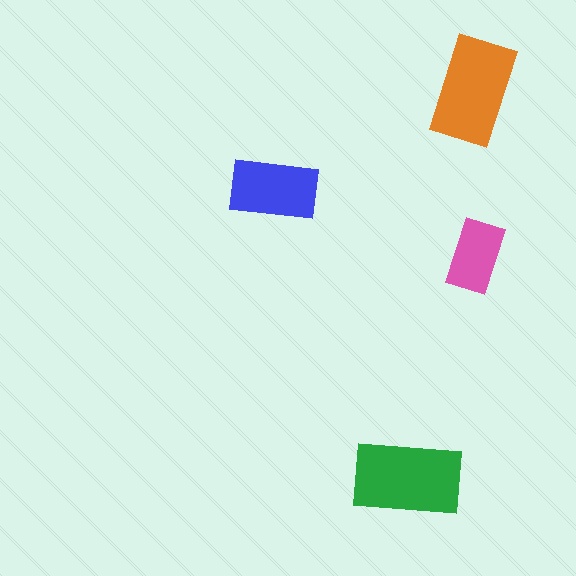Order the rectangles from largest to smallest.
the green one, the orange one, the blue one, the pink one.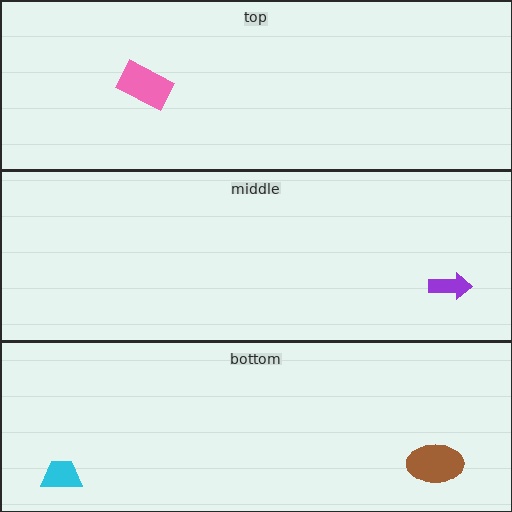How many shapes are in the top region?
1.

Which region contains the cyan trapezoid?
The bottom region.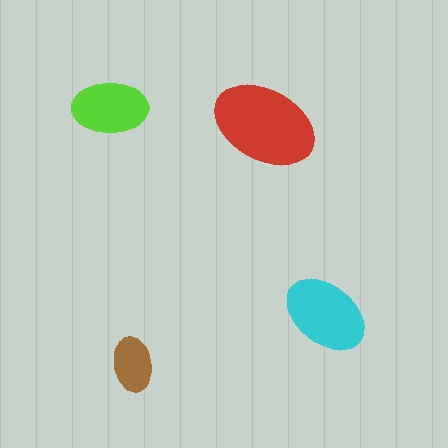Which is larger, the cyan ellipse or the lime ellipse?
The cyan one.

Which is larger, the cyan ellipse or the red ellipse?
The red one.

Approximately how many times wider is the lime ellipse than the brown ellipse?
About 1.5 times wider.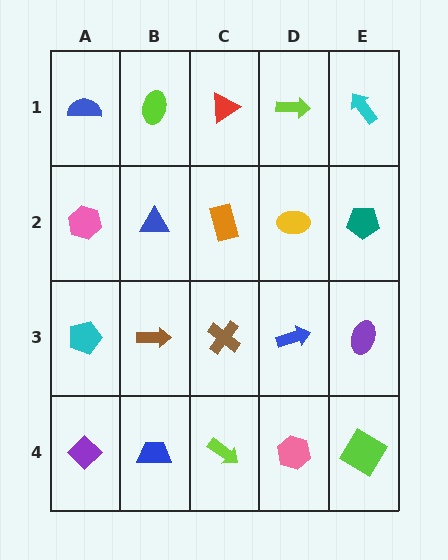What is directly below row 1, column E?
A teal pentagon.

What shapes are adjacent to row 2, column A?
A blue semicircle (row 1, column A), a cyan pentagon (row 3, column A), a blue triangle (row 2, column B).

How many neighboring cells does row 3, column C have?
4.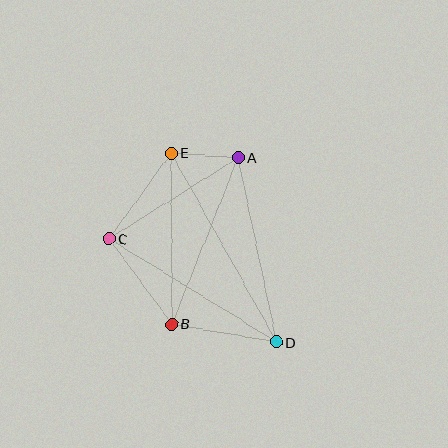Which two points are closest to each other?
Points A and E are closest to each other.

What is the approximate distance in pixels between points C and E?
The distance between C and E is approximately 106 pixels.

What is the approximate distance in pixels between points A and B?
The distance between A and B is approximately 179 pixels.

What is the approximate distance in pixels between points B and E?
The distance between B and E is approximately 171 pixels.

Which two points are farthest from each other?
Points D and E are farthest from each other.